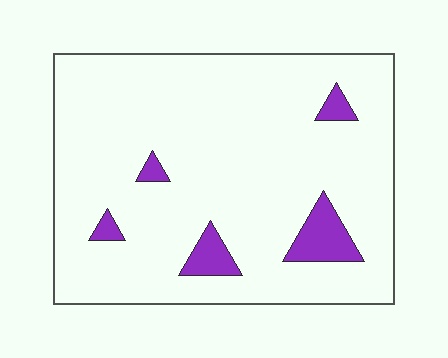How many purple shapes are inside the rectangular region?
5.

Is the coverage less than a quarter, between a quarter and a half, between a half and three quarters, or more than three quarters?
Less than a quarter.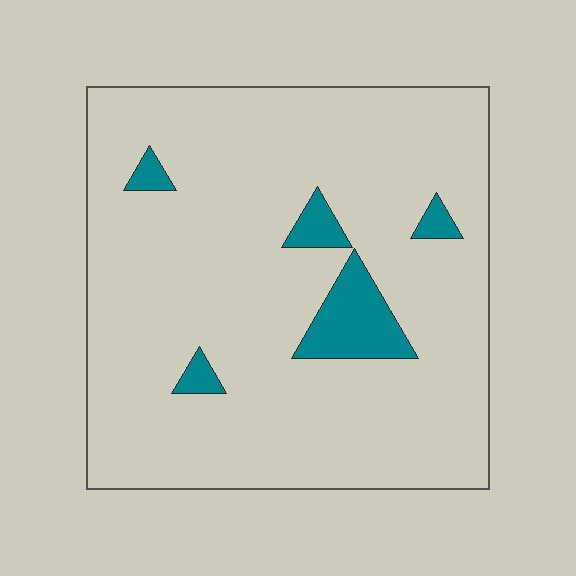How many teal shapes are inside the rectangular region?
5.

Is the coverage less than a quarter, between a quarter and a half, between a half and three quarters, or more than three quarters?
Less than a quarter.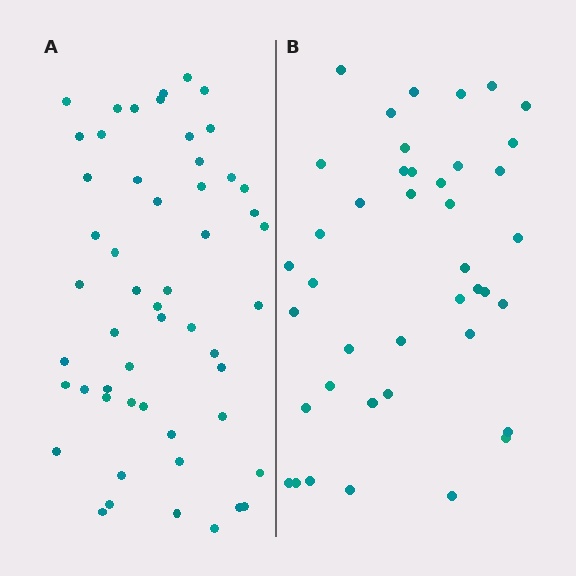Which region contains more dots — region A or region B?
Region A (the left region) has more dots.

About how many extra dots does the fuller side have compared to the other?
Region A has roughly 12 or so more dots than region B.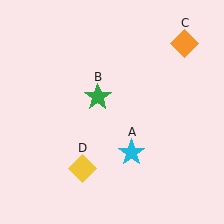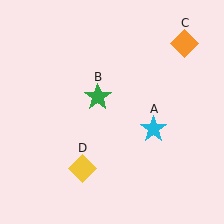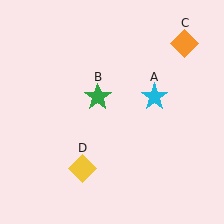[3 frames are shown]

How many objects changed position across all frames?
1 object changed position: cyan star (object A).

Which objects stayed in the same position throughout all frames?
Green star (object B) and orange diamond (object C) and yellow diamond (object D) remained stationary.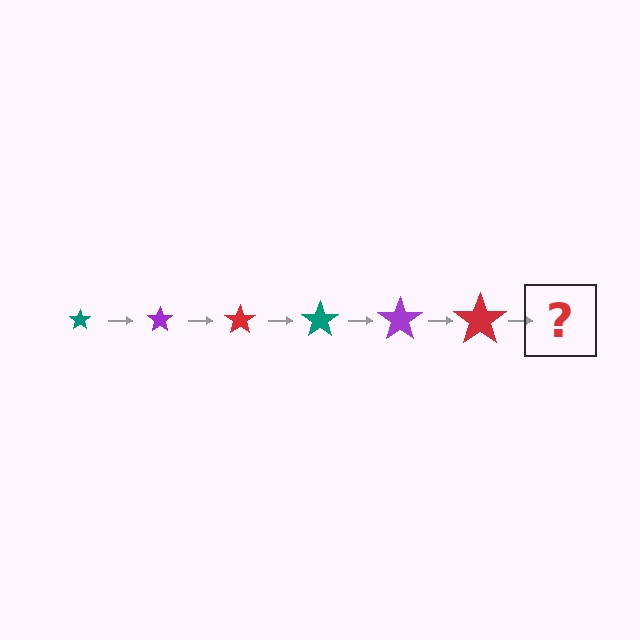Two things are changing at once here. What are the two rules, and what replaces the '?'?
The two rules are that the star grows larger each step and the color cycles through teal, purple, and red. The '?' should be a teal star, larger than the previous one.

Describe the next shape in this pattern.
It should be a teal star, larger than the previous one.